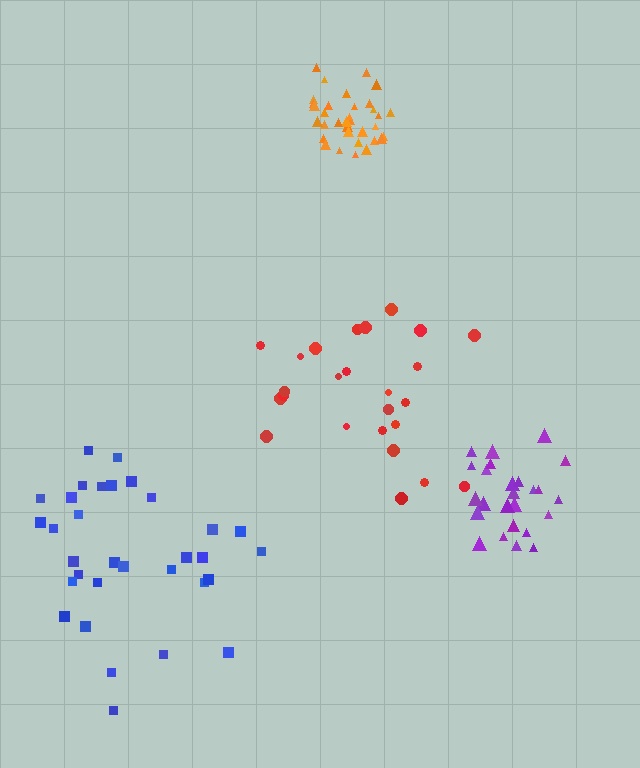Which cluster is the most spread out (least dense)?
Red.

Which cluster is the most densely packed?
Orange.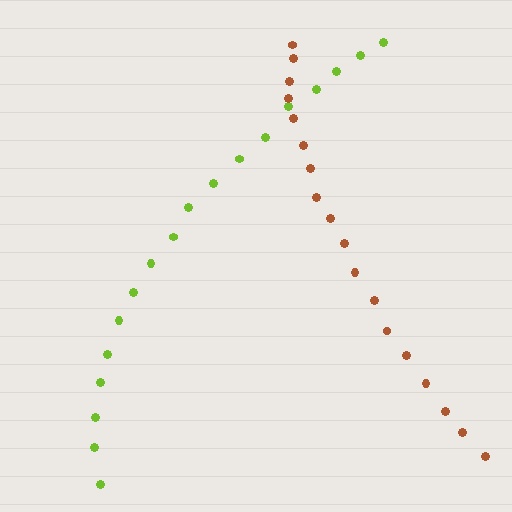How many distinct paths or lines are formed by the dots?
There are 2 distinct paths.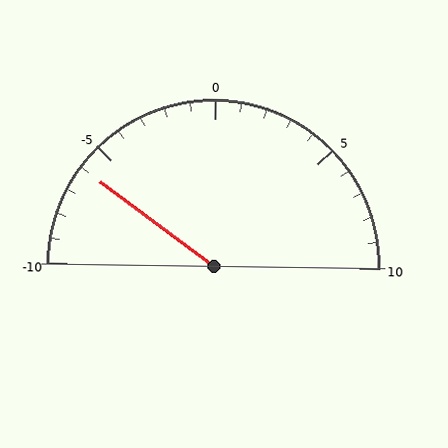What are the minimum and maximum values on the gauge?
The gauge ranges from -10 to 10.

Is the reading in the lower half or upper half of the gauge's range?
The reading is in the lower half of the range (-10 to 10).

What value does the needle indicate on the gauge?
The needle indicates approximately -6.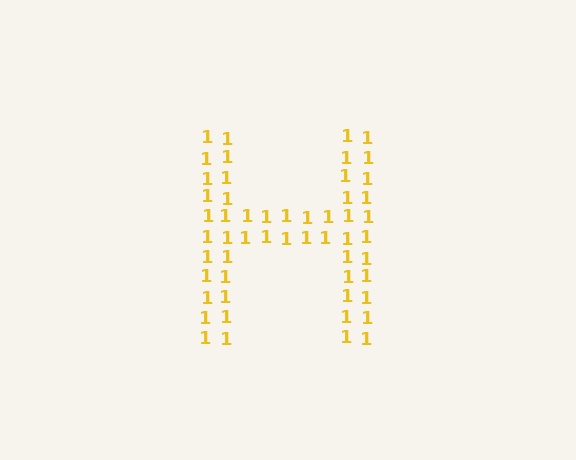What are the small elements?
The small elements are digit 1's.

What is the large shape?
The large shape is the letter H.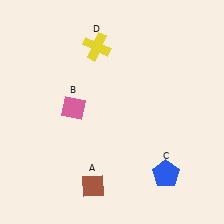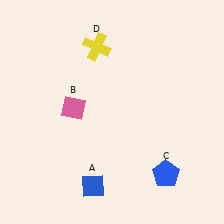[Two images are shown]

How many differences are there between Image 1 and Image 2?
There is 1 difference between the two images.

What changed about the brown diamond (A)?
In Image 1, A is brown. In Image 2, it changed to blue.